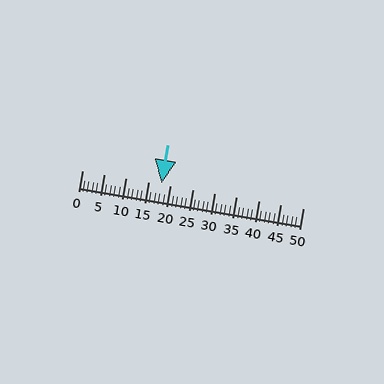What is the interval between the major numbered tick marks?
The major tick marks are spaced 5 units apart.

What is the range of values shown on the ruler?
The ruler shows values from 0 to 50.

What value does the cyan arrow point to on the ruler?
The cyan arrow points to approximately 18.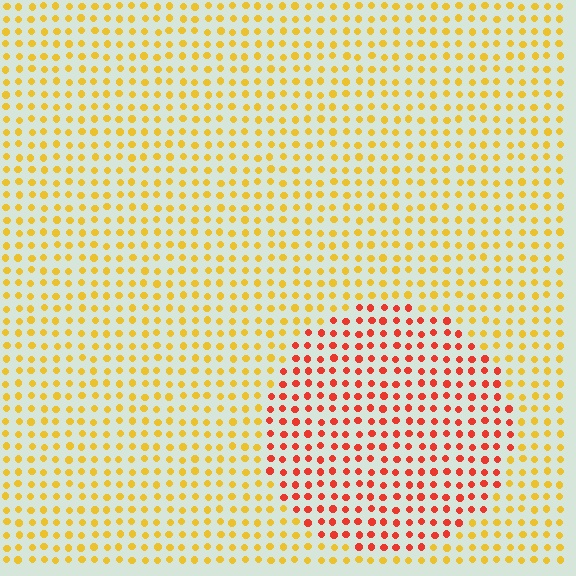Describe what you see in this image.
The image is filled with small yellow elements in a uniform arrangement. A circle-shaped region is visible where the elements are tinted to a slightly different hue, forming a subtle color boundary.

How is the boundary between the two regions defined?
The boundary is defined purely by a slight shift in hue (about 44 degrees). Spacing, size, and orientation are identical on both sides.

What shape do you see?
I see a circle.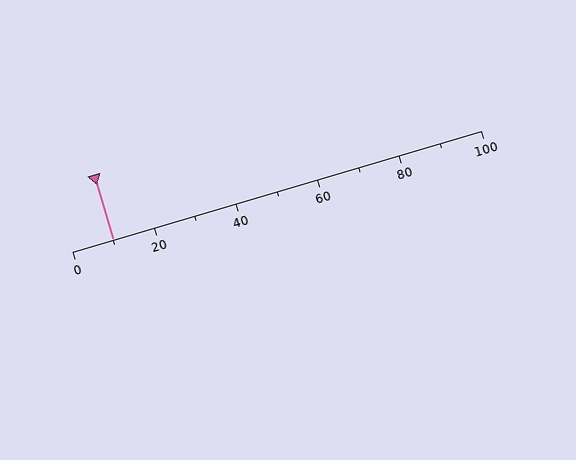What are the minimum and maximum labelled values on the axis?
The axis runs from 0 to 100.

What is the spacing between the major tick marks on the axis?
The major ticks are spaced 20 apart.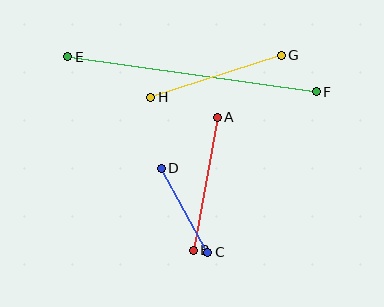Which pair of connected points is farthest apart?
Points E and F are farthest apart.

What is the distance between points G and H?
The distance is approximately 137 pixels.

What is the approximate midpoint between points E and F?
The midpoint is at approximately (192, 74) pixels.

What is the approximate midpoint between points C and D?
The midpoint is at approximately (184, 210) pixels.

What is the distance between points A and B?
The distance is approximately 135 pixels.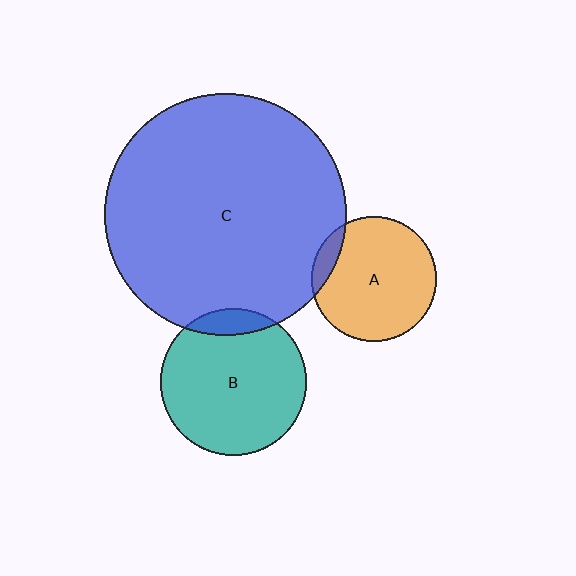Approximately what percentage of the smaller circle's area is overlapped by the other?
Approximately 10%.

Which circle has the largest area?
Circle C (blue).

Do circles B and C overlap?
Yes.